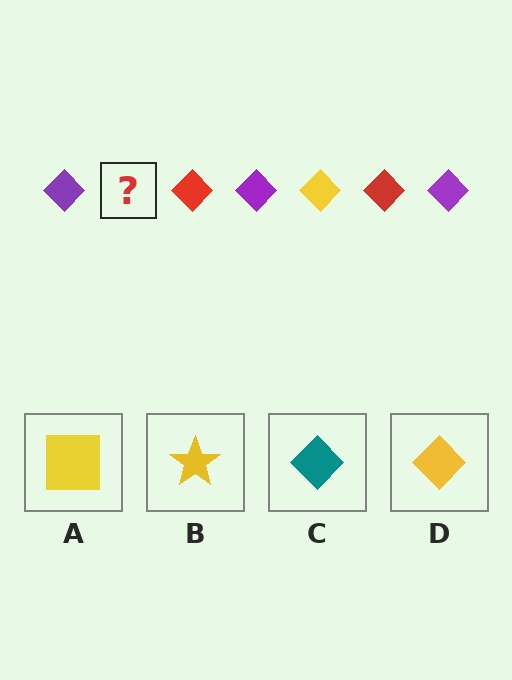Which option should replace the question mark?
Option D.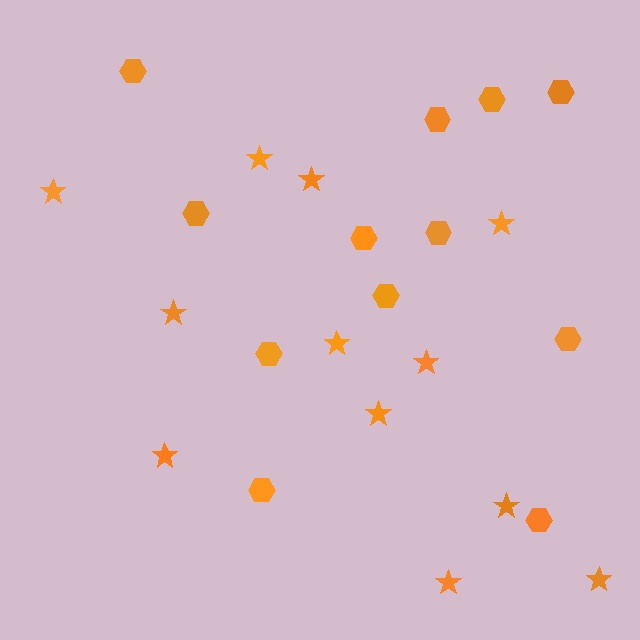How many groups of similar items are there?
There are 2 groups: one group of stars (12) and one group of hexagons (12).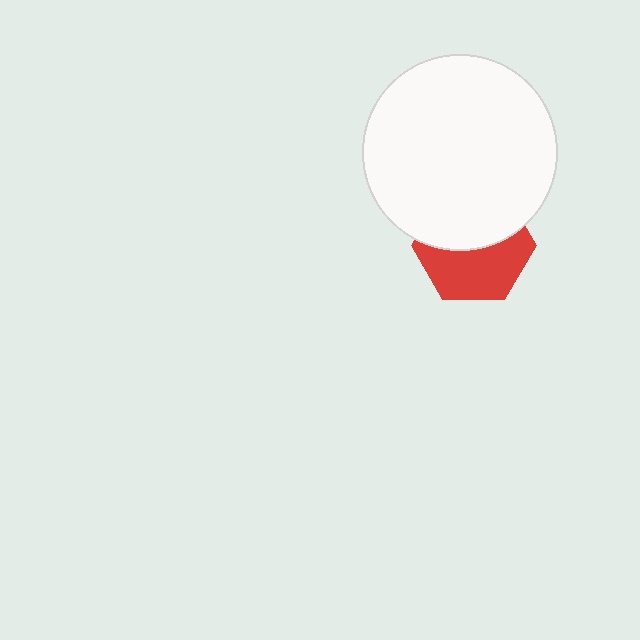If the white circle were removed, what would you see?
You would see the complete red hexagon.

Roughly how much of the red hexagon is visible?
About half of it is visible (roughly 52%).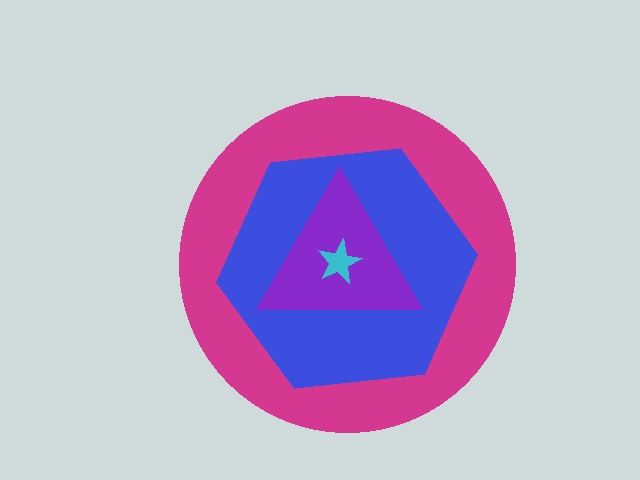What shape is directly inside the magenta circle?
The blue hexagon.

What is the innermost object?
The cyan star.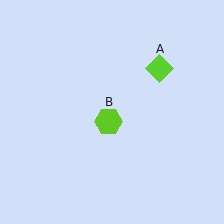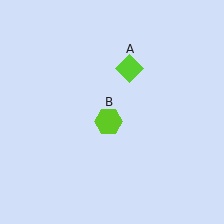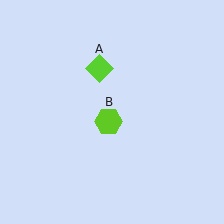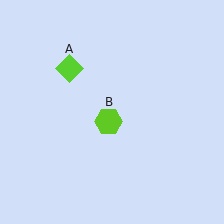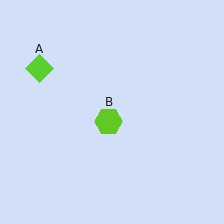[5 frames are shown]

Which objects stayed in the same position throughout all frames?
Lime hexagon (object B) remained stationary.